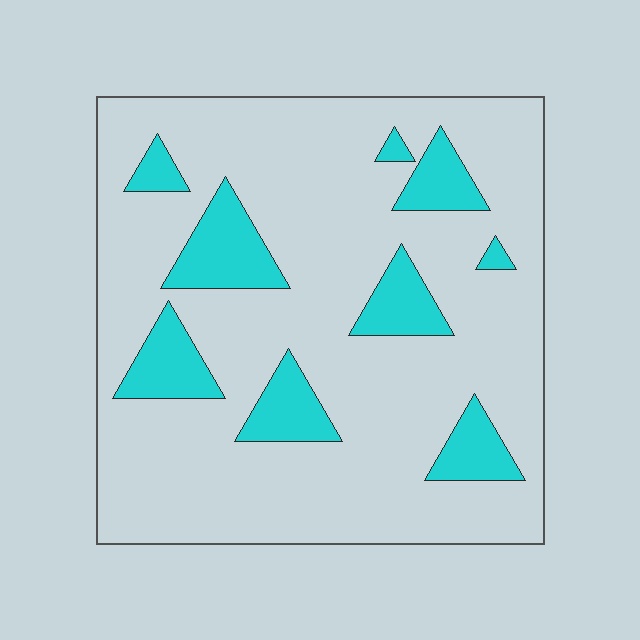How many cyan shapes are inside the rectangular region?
9.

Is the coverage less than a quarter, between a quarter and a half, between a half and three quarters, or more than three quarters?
Less than a quarter.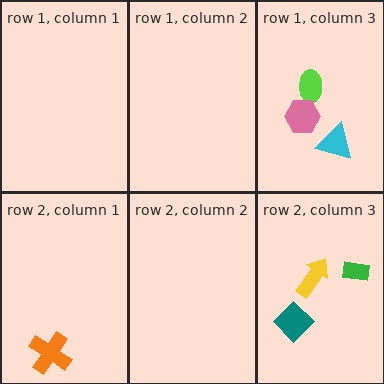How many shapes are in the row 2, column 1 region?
1.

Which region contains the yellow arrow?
The row 2, column 3 region.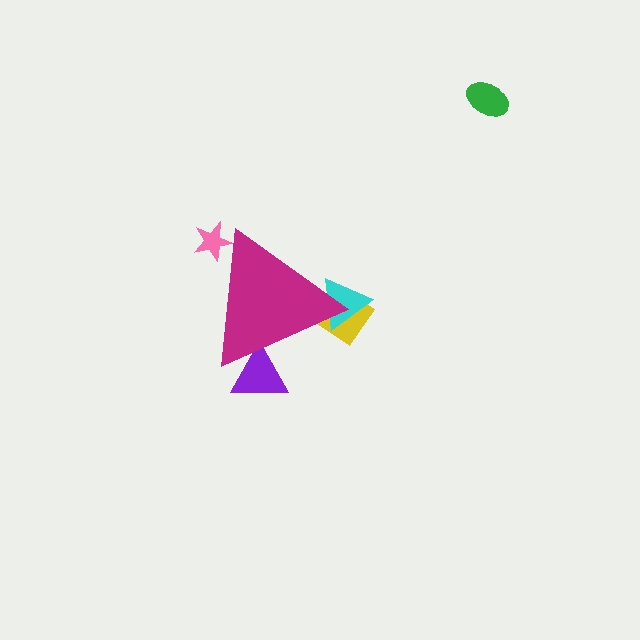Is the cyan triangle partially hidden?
Yes, the cyan triangle is partially hidden behind the magenta triangle.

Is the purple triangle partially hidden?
Yes, the purple triangle is partially hidden behind the magenta triangle.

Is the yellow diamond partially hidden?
Yes, the yellow diamond is partially hidden behind the magenta triangle.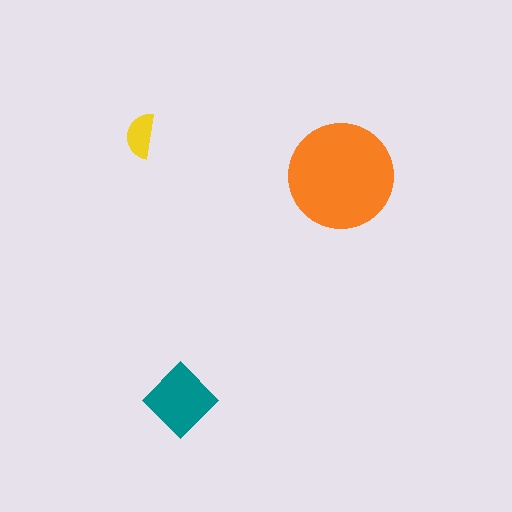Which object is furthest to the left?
The yellow semicircle is leftmost.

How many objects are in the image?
There are 3 objects in the image.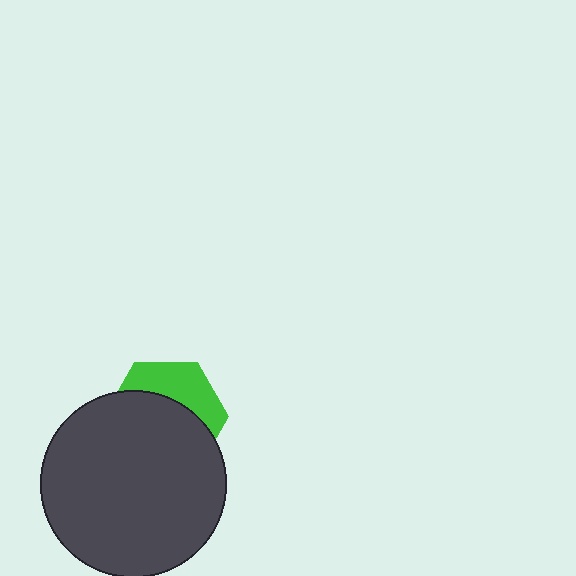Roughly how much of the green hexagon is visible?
A small part of it is visible (roughly 36%).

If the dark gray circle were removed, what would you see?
You would see the complete green hexagon.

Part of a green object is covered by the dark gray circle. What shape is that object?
It is a hexagon.